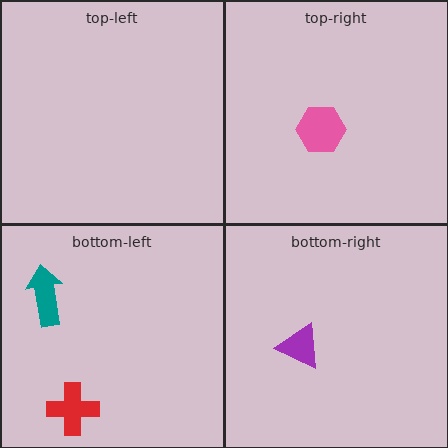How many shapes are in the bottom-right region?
1.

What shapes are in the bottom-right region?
The purple triangle.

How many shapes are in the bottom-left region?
2.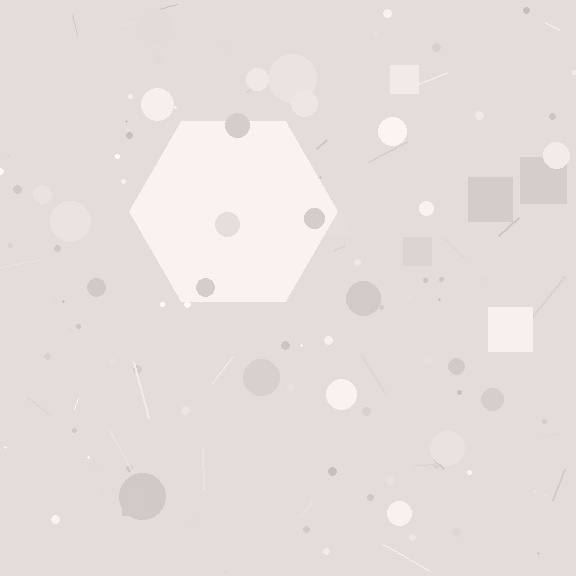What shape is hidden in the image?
A hexagon is hidden in the image.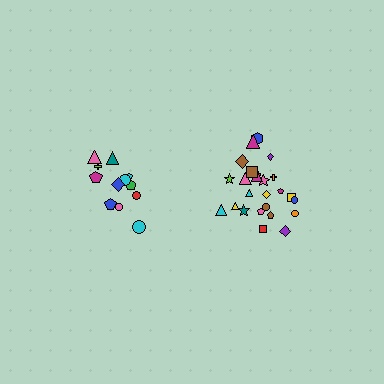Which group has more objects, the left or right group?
The right group.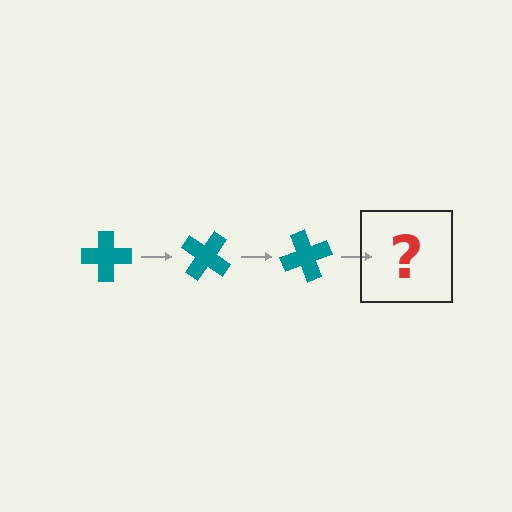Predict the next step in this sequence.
The next step is a teal cross rotated 105 degrees.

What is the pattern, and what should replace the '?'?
The pattern is that the cross rotates 35 degrees each step. The '?' should be a teal cross rotated 105 degrees.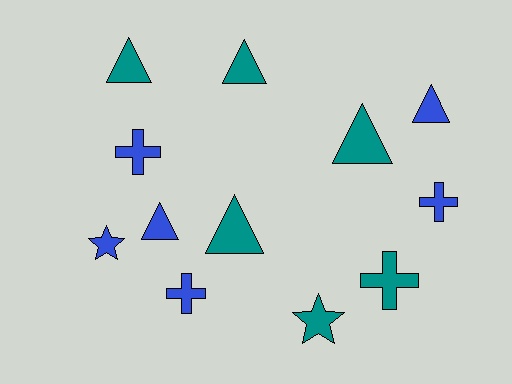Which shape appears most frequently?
Triangle, with 6 objects.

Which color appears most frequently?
Blue, with 6 objects.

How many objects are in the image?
There are 12 objects.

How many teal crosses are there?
There is 1 teal cross.